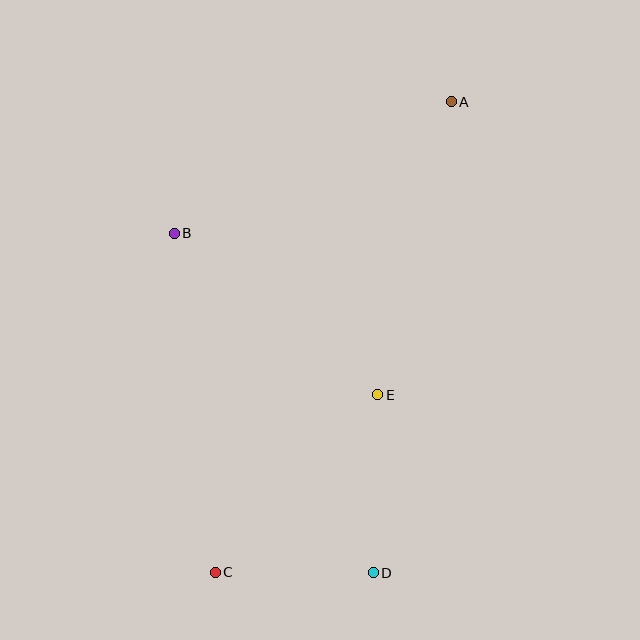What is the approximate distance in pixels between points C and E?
The distance between C and E is approximately 241 pixels.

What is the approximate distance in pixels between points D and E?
The distance between D and E is approximately 178 pixels.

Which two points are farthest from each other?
Points A and C are farthest from each other.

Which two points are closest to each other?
Points C and D are closest to each other.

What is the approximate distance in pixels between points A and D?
The distance between A and D is approximately 477 pixels.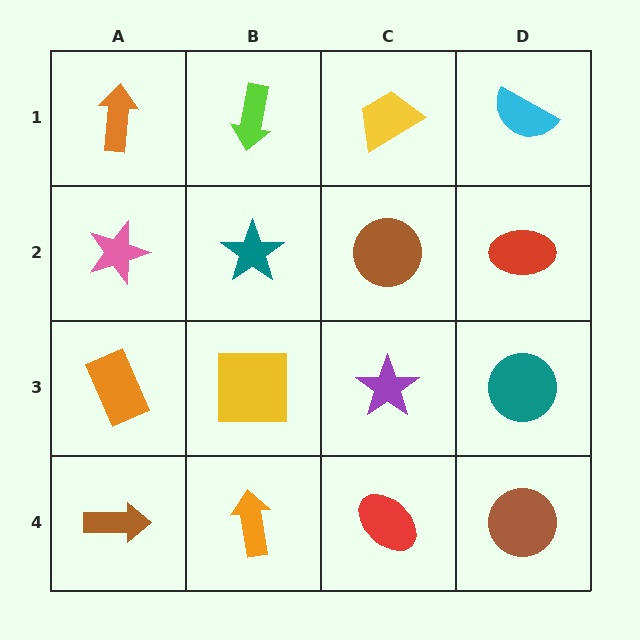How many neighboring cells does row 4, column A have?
2.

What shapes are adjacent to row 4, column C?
A purple star (row 3, column C), an orange arrow (row 4, column B), a brown circle (row 4, column D).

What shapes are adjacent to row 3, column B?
A teal star (row 2, column B), an orange arrow (row 4, column B), an orange rectangle (row 3, column A), a purple star (row 3, column C).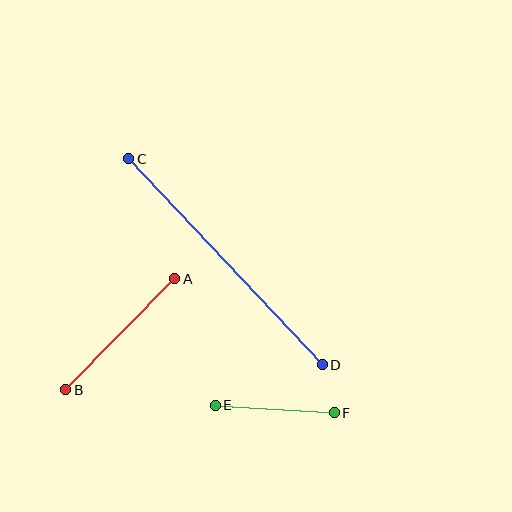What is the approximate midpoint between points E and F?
The midpoint is at approximately (275, 409) pixels.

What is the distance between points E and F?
The distance is approximately 120 pixels.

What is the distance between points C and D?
The distance is approximately 283 pixels.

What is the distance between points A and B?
The distance is approximately 156 pixels.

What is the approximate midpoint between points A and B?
The midpoint is at approximately (120, 334) pixels.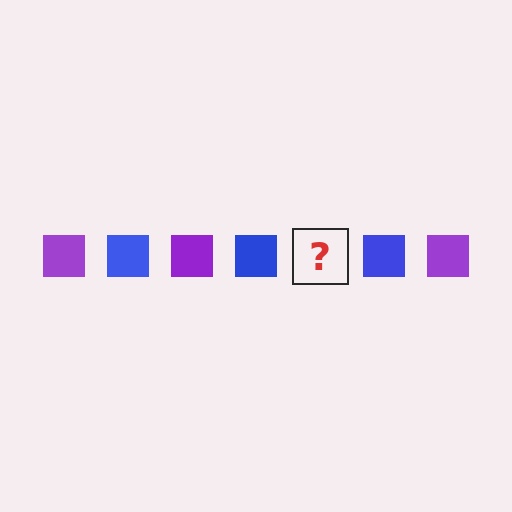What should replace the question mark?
The question mark should be replaced with a purple square.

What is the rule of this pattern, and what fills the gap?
The rule is that the pattern cycles through purple, blue squares. The gap should be filled with a purple square.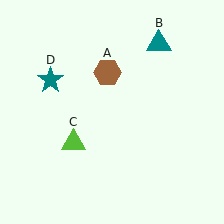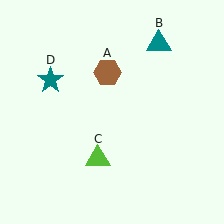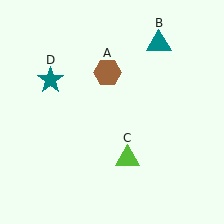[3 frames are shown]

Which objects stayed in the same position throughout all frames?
Brown hexagon (object A) and teal triangle (object B) and teal star (object D) remained stationary.